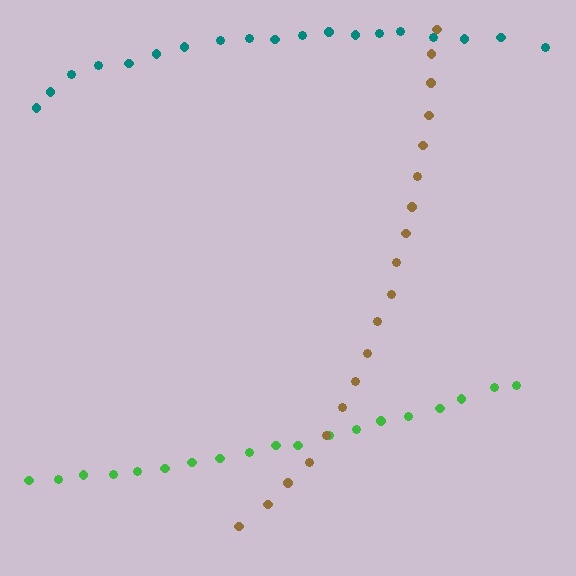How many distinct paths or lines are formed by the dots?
There are 3 distinct paths.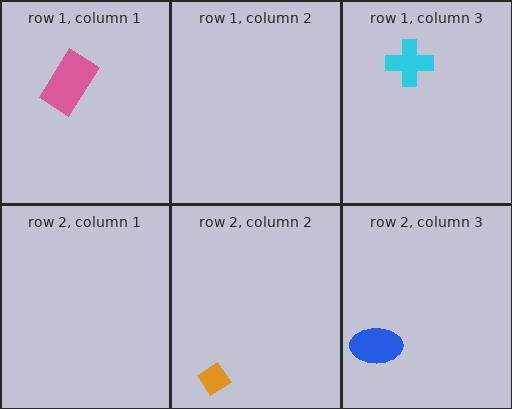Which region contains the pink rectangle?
The row 1, column 1 region.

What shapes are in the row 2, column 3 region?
The blue ellipse.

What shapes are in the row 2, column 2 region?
The orange diamond.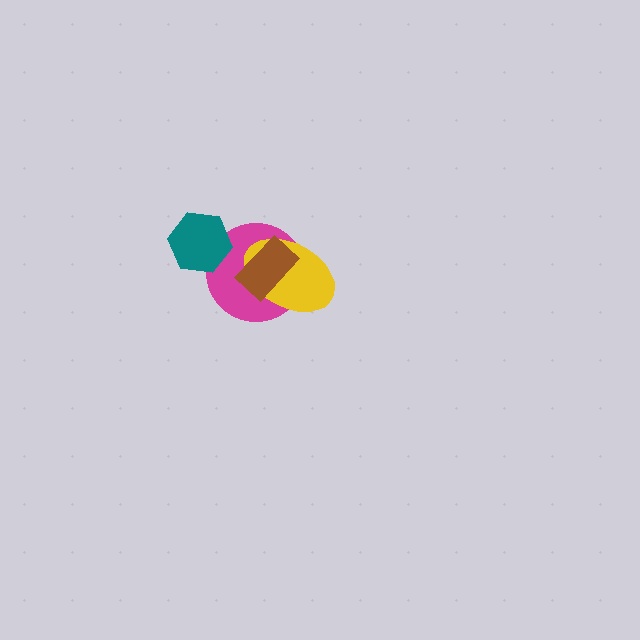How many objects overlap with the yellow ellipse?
2 objects overlap with the yellow ellipse.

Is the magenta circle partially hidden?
Yes, it is partially covered by another shape.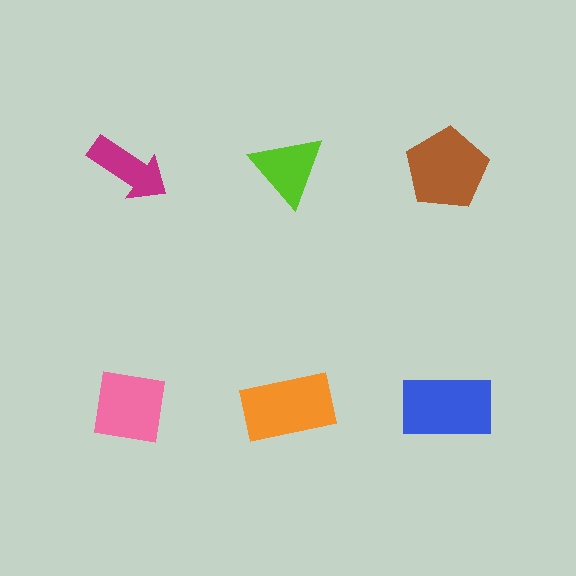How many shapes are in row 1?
3 shapes.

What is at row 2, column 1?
A pink square.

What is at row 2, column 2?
An orange rectangle.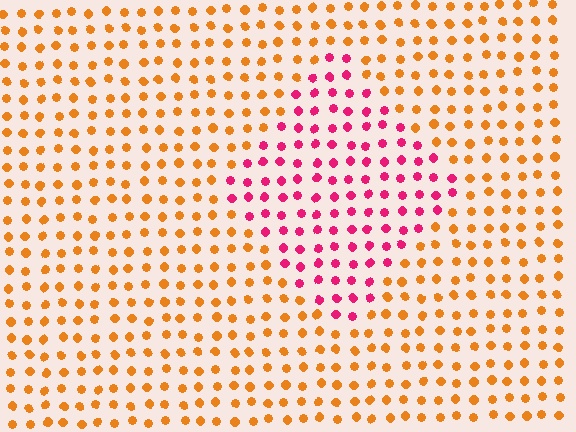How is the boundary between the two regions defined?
The boundary is defined purely by a slight shift in hue (about 57 degrees). Spacing, size, and orientation are identical on both sides.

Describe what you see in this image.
The image is filled with small orange elements in a uniform arrangement. A diamond-shaped region is visible where the elements are tinted to a slightly different hue, forming a subtle color boundary.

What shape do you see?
I see a diamond.